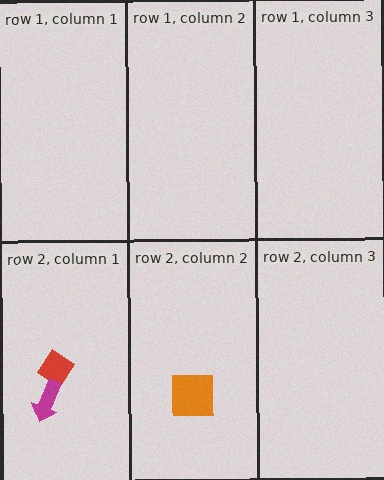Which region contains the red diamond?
The row 2, column 1 region.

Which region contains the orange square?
The row 2, column 2 region.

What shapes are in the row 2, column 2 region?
The orange square.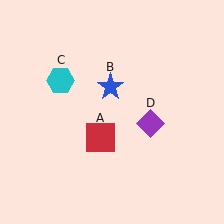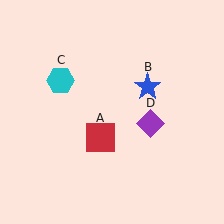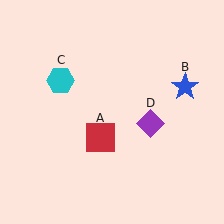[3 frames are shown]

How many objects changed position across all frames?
1 object changed position: blue star (object B).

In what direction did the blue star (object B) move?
The blue star (object B) moved right.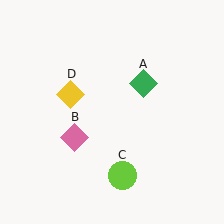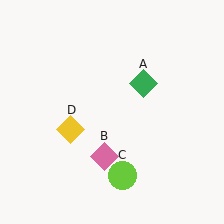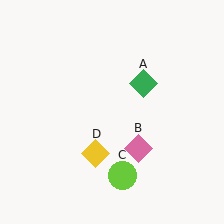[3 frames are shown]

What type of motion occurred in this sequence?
The pink diamond (object B), yellow diamond (object D) rotated counterclockwise around the center of the scene.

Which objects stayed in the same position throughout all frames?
Green diamond (object A) and lime circle (object C) remained stationary.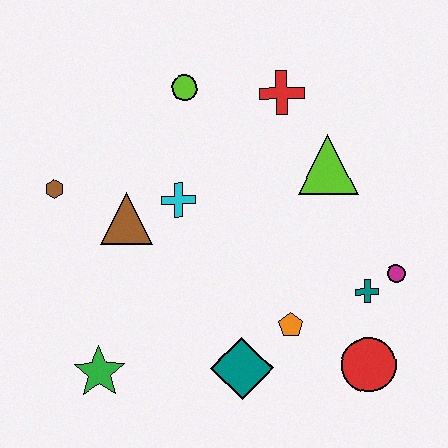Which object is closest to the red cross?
The lime triangle is closest to the red cross.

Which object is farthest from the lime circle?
The red circle is farthest from the lime circle.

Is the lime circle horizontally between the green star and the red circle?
Yes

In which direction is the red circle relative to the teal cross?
The red circle is below the teal cross.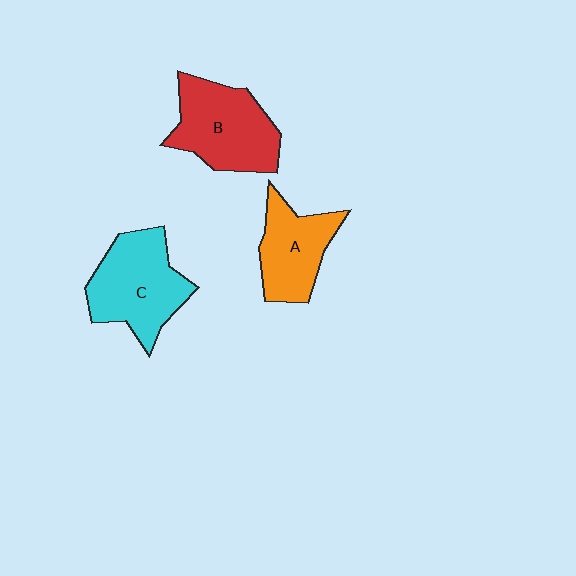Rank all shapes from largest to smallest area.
From largest to smallest: C (cyan), B (red), A (orange).